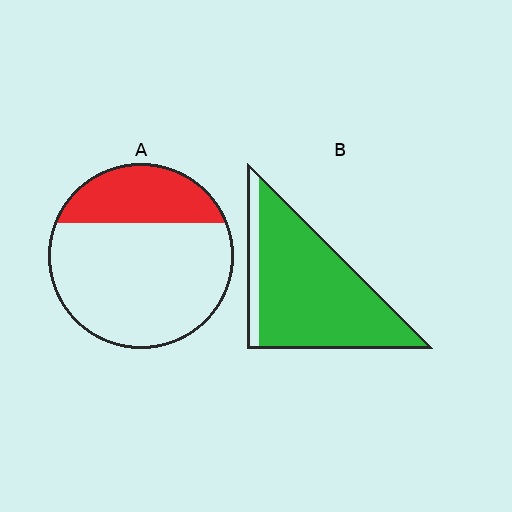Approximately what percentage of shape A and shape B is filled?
A is approximately 30% and B is approximately 90%.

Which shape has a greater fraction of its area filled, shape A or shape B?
Shape B.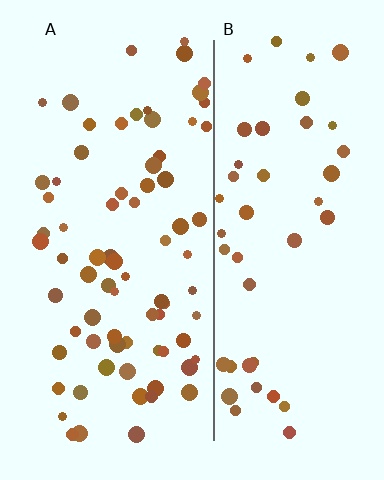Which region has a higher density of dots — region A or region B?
A (the left).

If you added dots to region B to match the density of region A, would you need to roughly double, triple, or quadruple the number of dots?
Approximately double.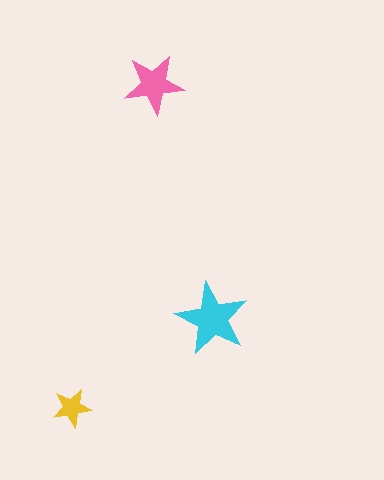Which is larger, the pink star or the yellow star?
The pink one.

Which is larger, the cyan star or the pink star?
The cyan one.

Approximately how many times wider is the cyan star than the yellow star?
About 2 times wider.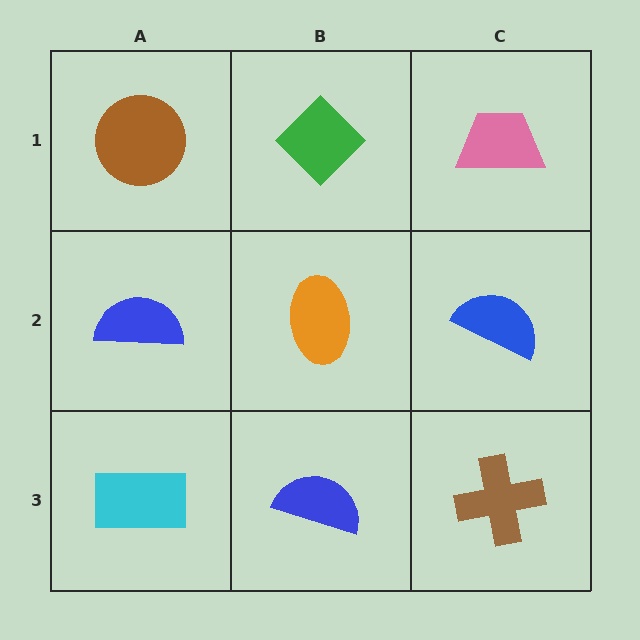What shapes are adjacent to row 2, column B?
A green diamond (row 1, column B), a blue semicircle (row 3, column B), a blue semicircle (row 2, column A), a blue semicircle (row 2, column C).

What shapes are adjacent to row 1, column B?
An orange ellipse (row 2, column B), a brown circle (row 1, column A), a pink trapezoid (row 1, column C).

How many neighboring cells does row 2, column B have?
4.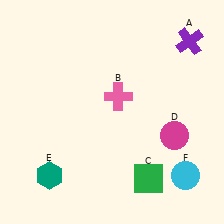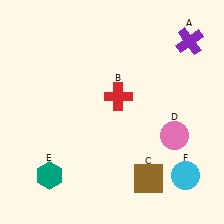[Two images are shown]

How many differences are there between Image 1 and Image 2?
There are 3 differences between the two images.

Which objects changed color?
B changed from pink to red. C changed from green to brown. D changed from magenta to pink.